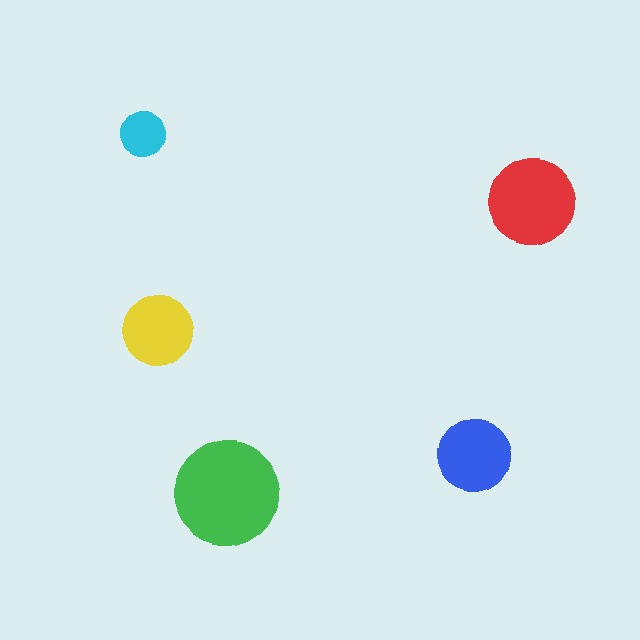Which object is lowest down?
The green circle is bottommost.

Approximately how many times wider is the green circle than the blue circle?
About 1.5 times wider.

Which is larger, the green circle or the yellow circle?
The green one.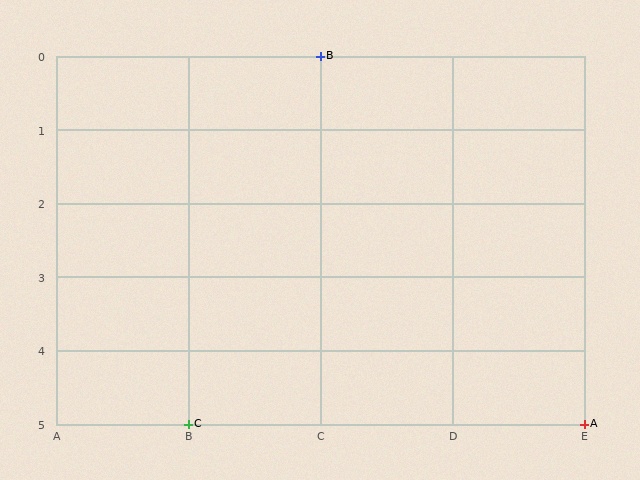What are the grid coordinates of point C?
Point C is at grid coordinates (B, 5).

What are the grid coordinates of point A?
Point A is at grid coordinates (E, 5).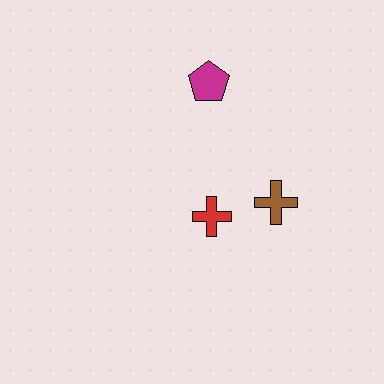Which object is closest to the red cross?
The brown cross is closest to the red cross.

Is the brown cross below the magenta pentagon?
Yes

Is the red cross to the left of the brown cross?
Yes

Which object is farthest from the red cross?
The magenta pentagon is farthest from the red cross.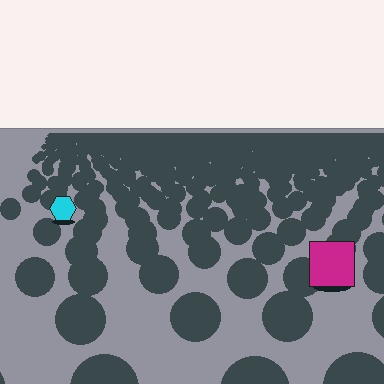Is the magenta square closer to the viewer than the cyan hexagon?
Yes. The magenta square is closer — you can tell from the texture gradient: the ground texture is coarser near it.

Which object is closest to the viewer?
The magenta square is closest. The texture marks near it are larger and more spread out.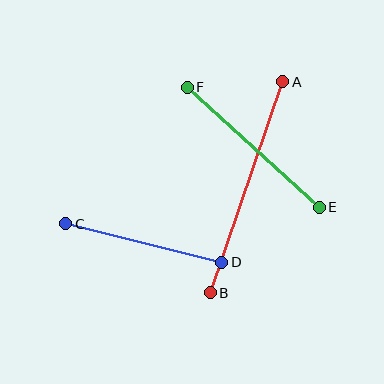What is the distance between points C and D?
The distance is approximately 160 pixels.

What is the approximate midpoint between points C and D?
The midpoint is at approximately (144, 243) pixels.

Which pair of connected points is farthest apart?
Points A and B are farthest apart.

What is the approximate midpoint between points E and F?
The midpoint is at approximately (253, 147) pixels.